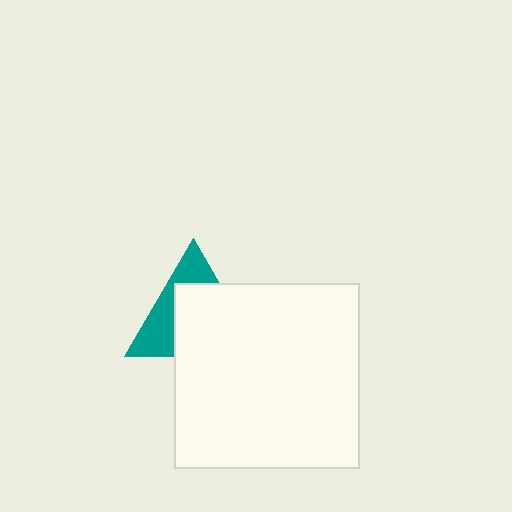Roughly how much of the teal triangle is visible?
A small part of it is visible (roughly 40%).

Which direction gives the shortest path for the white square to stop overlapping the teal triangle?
Moving toward the lower-right gives the shortest separation.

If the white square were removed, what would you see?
You would see the complete teal triangle.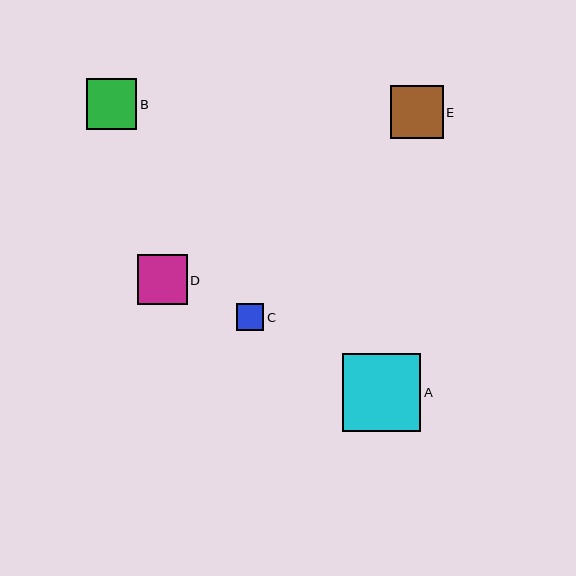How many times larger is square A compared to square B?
Square A is approximately 1.5 times the size of square B.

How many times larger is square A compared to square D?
Square A is approximately 1.6 times the size of square D.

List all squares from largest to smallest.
From largest to smallest: A, E, B, D, C.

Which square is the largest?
Square A is the largest with a size of approximately 78 pixels.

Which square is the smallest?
Square C is the smallest with a size of approximately 27 pixels.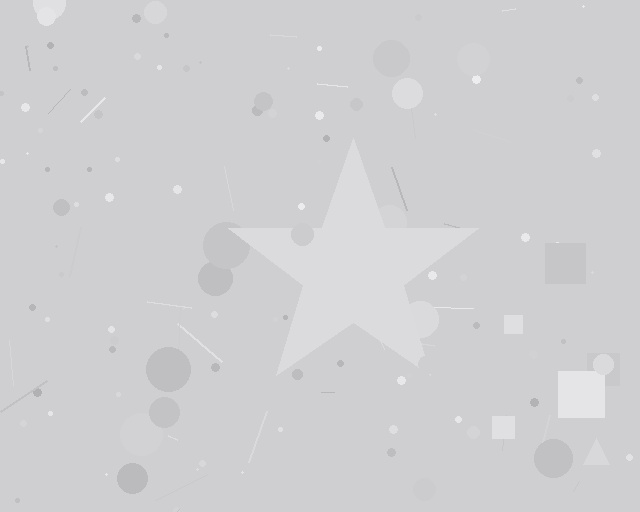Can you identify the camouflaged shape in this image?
The camouflaged shape is a star.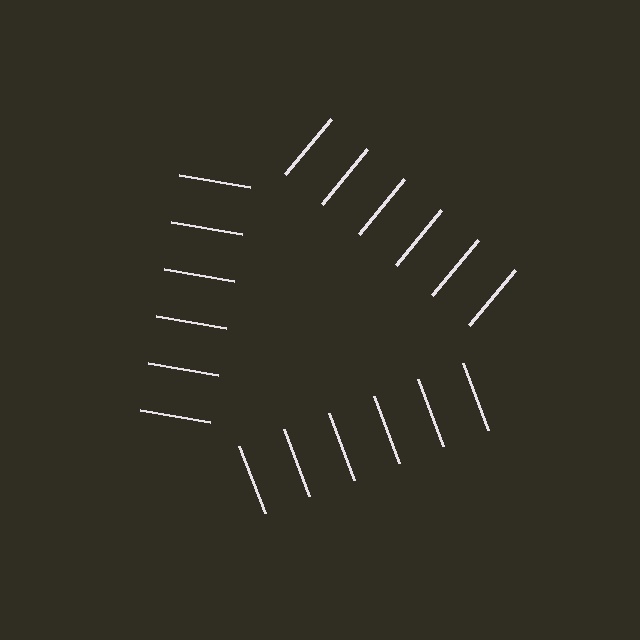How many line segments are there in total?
18 — 6 along each of the 3 edges.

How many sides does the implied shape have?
3 sides — the line-ends trace a triangle.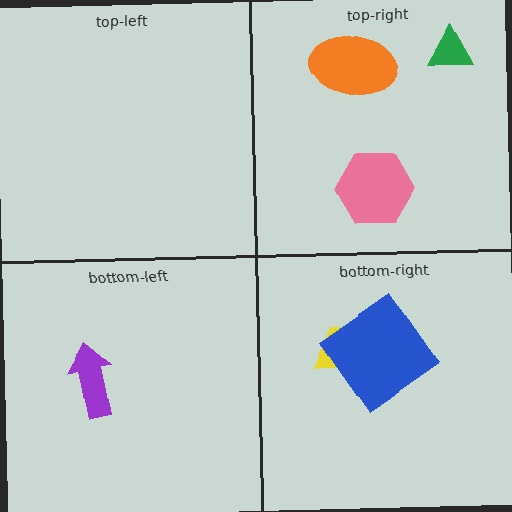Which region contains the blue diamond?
The bottom-right region.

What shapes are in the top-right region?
The pink hexagon, the orange ellipse, the green triangle.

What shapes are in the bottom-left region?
The purple arrow.